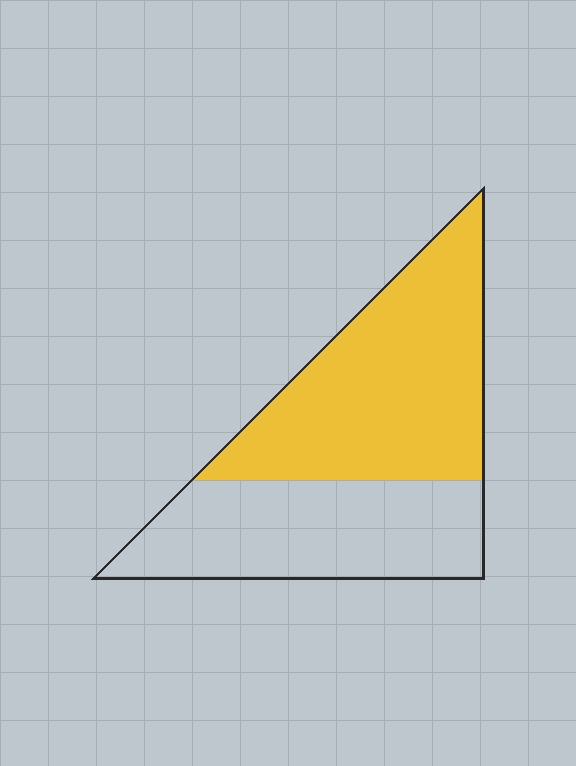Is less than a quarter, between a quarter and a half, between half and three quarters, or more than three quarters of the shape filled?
Between half and three quarters.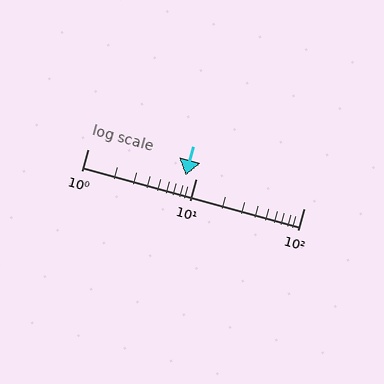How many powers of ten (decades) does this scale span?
The scale spans 2 decades, from 1 to 100.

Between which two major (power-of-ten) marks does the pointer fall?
The pointer is between 1 and 10.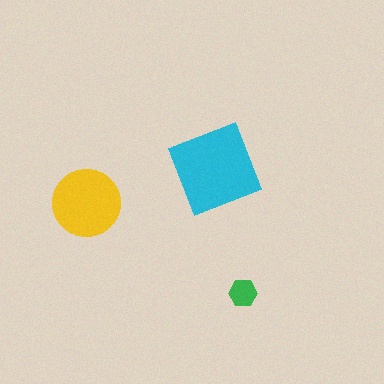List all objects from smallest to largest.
The green hexagon, the yellow circle, the cyan diamond.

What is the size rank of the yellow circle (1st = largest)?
2nd.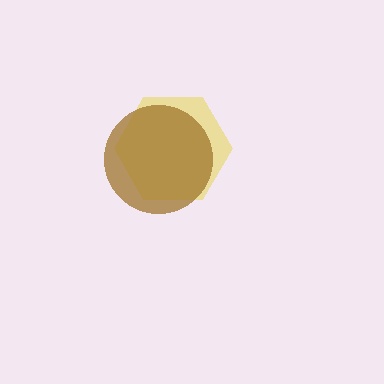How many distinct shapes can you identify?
There are 2 distinct shapes: a yellow hexagon, a brown circle.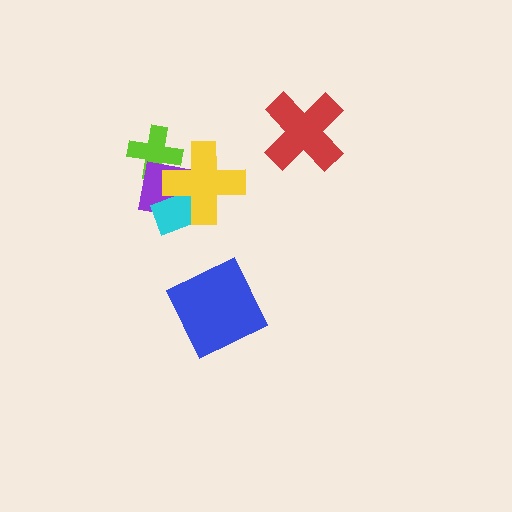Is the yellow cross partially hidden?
No, no other shape covers it.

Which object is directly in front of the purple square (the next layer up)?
The cyan rectangle is directly in front of the purple square.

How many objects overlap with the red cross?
0 objects overlap with the red cross.